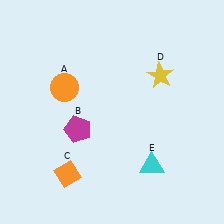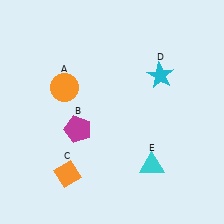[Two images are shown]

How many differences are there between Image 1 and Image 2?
There is 1 difference between the two images.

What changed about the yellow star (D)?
In Image 1, D is yellow. In Image 2, it changed to cyan.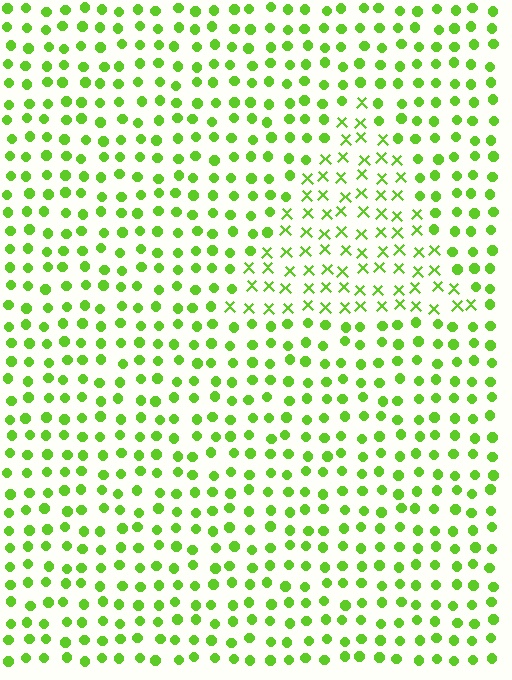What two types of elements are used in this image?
The image uses X marks inside the triangle region and circles outside it.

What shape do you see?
I see a triangle.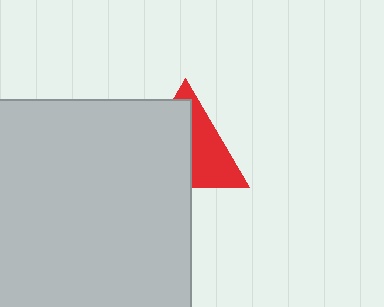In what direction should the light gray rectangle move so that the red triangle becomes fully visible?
The light gray rectangle should move left. That is the shortest direction to clear the overlap and leave the red triangle fully visible.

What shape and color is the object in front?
The object in front is a light gray rectangle.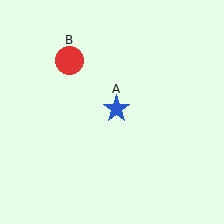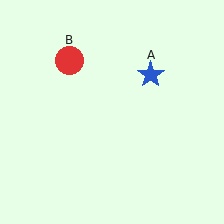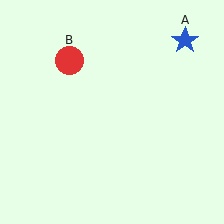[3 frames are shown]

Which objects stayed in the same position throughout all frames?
Red circle (object B) remained stationary.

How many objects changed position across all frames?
1 object changed position: blue star (object A).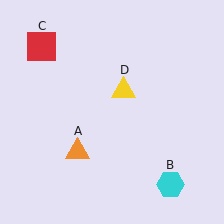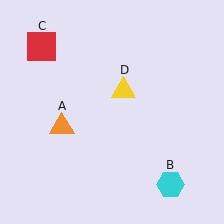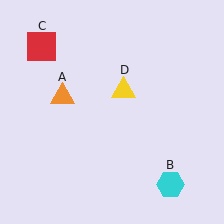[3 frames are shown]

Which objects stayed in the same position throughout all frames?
Cyan hexagon (object B) and red square (object C) and yellow triangle (object D) remained stationary.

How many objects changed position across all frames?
1 object changed position: orange triangle (object A).